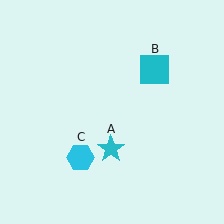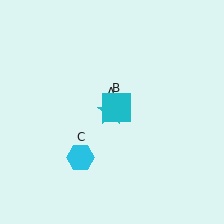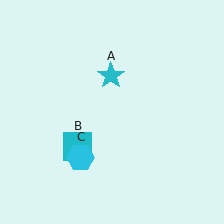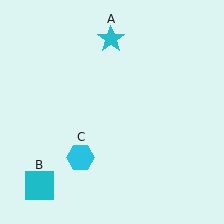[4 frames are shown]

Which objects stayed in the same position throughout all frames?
Cyan hexagon (object C) remained stationary.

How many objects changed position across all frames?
2 objects changed position: cyan star (object A), cyan square (object B).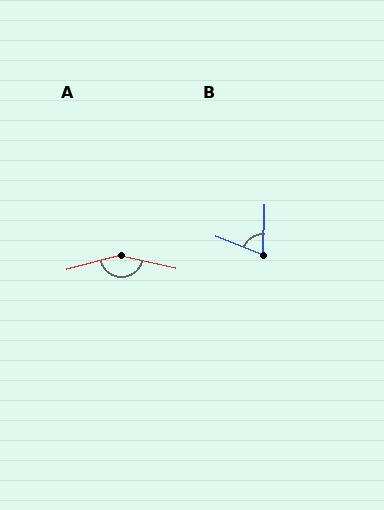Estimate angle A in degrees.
Approximately 152 degrees.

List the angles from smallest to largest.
B (71°), A (152°).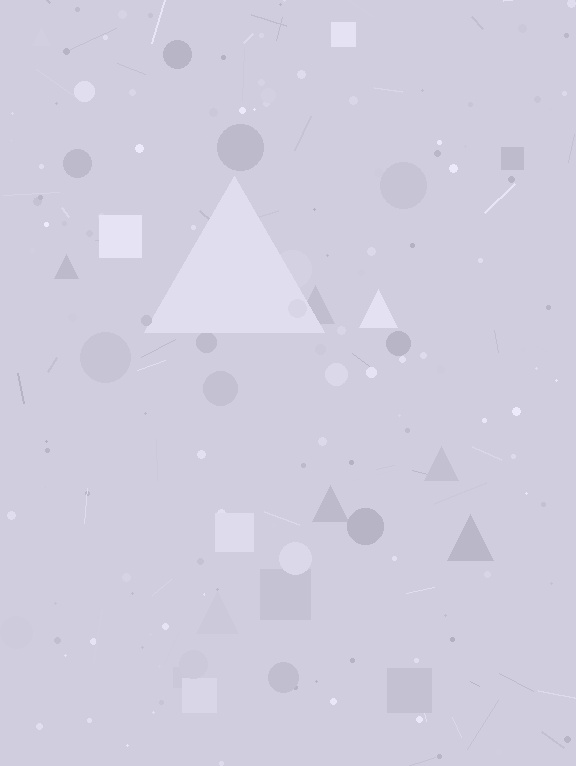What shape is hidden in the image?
A triangle is hidden in the image.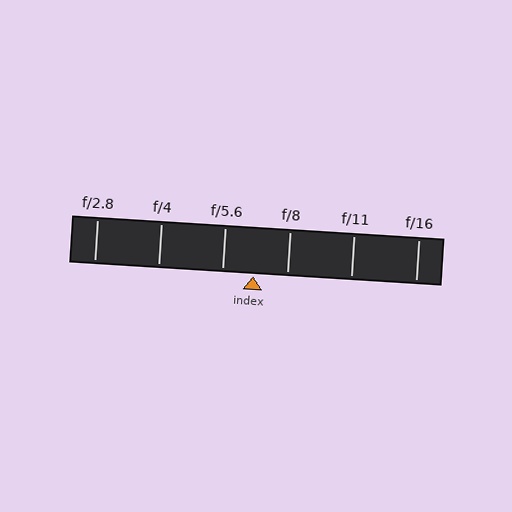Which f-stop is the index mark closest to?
The index mark is closest to f/5.6.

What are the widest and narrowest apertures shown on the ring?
The widest aperture shown is f/2.8 and the narrowest is f/16.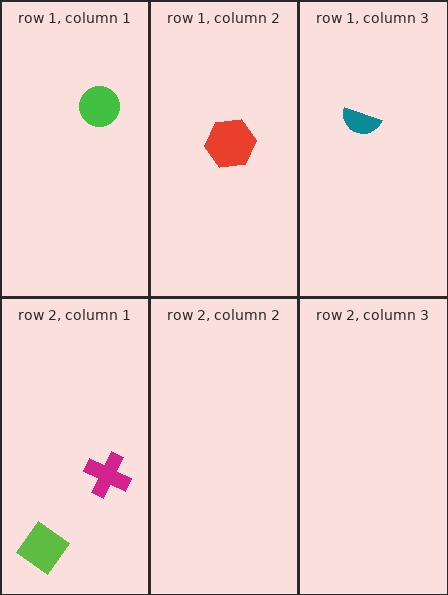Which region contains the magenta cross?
The row 2, column 1 region.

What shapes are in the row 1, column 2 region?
The red hexagon.